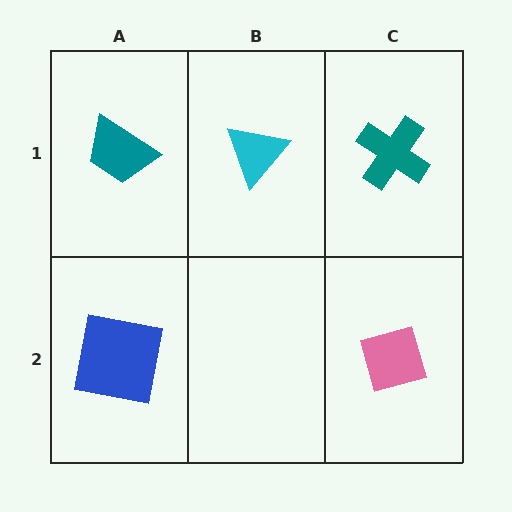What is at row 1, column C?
A teal cross.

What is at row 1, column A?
A teal trapezoid.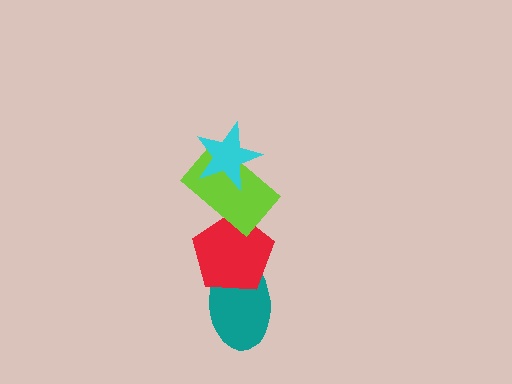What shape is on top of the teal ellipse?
The red pentagon is on top of the teal ellipse.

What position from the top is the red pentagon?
The red pentagon is 3rd from the top.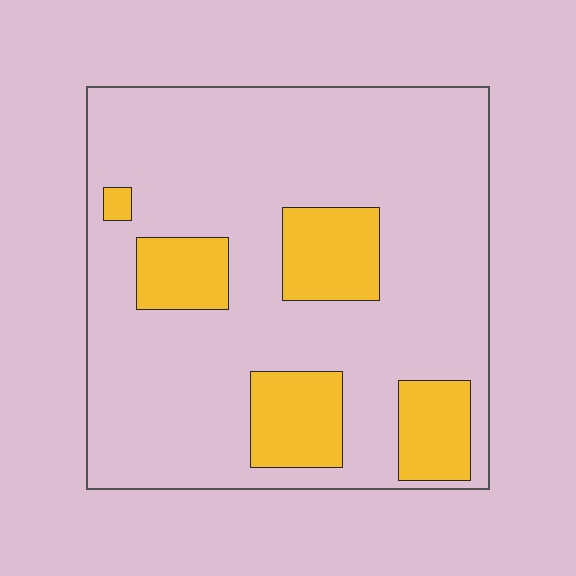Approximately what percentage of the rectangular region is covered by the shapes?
Approximately 20%.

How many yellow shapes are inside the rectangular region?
5.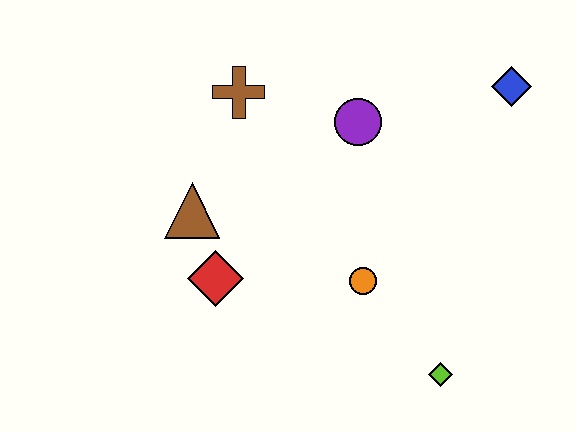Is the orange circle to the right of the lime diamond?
No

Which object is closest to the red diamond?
The brown triangle is closest to the red diamond.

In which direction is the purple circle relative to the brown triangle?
The purple circle is to the right of the brown triangle.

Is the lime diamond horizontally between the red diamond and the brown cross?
No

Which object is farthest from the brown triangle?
The blue diamond is farthest from the brown triangle.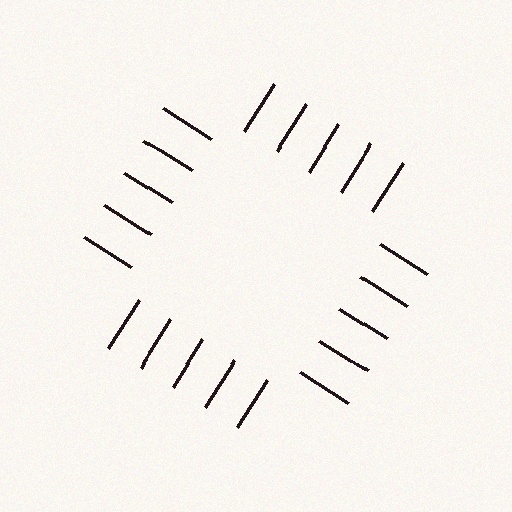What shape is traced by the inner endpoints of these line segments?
An illusory square — the line segments terminate on its edges but no continuous stroke is drawn.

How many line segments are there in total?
20 — 5 along each of the 4 edges.